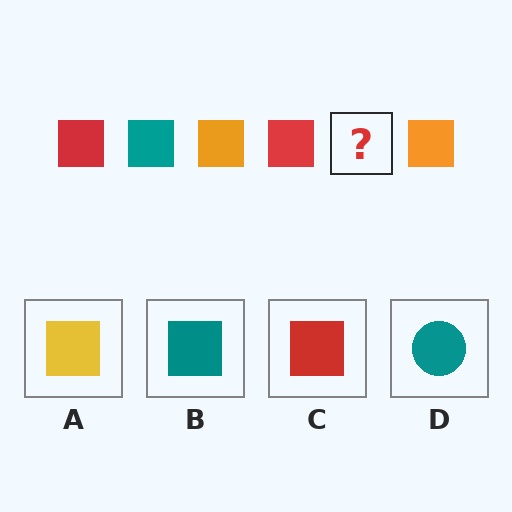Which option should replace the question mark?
Option B.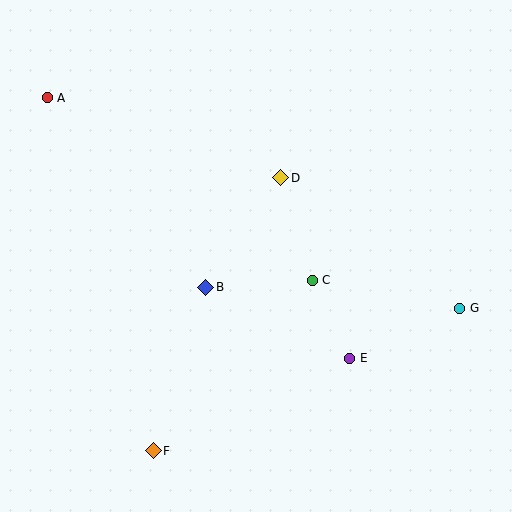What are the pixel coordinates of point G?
Point G is at (460, 308).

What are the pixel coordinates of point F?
Point F is at (153, 451).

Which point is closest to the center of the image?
Point B at (206, 287) is closest to the center.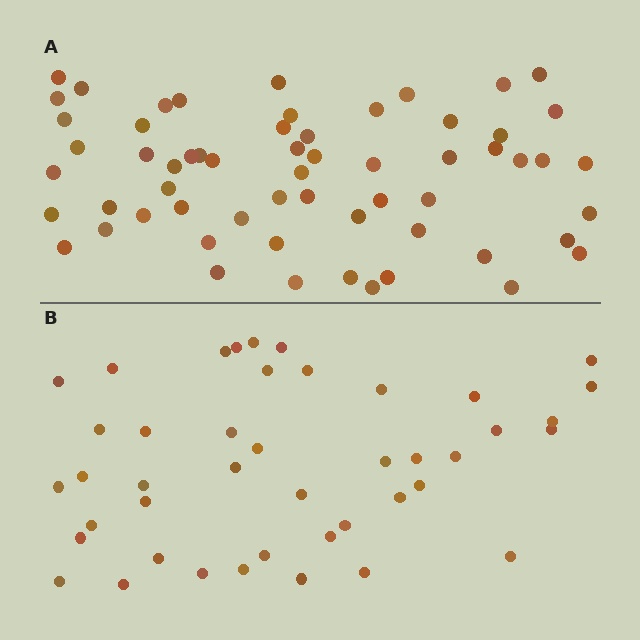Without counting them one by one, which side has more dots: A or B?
Region A (the top region) has more dots.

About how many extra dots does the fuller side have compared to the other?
Region A has approximately 15 more dots than region B.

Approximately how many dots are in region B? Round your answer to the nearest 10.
About 40 dots. (The exact count is 43, which rounds to 40.)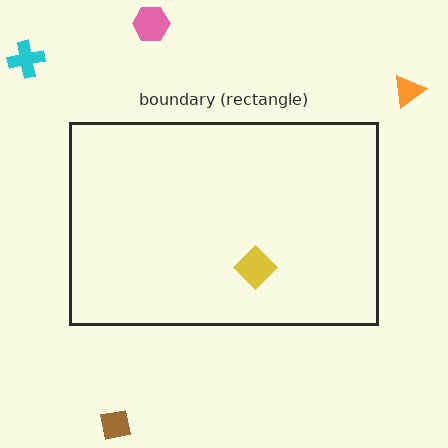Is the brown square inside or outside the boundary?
Outside.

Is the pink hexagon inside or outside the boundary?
Outside.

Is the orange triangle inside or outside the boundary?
Outside.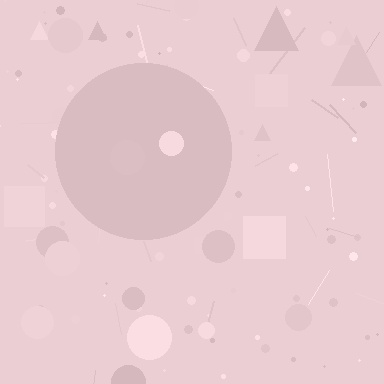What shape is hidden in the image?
A circle is hidden in the image.